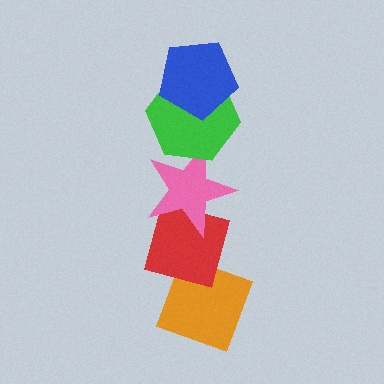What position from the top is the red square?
The red square is 4th from the top.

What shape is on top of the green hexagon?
The blue pentagon is on top of the green hexagon.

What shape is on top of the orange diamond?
The red square is on top of the orange diamond.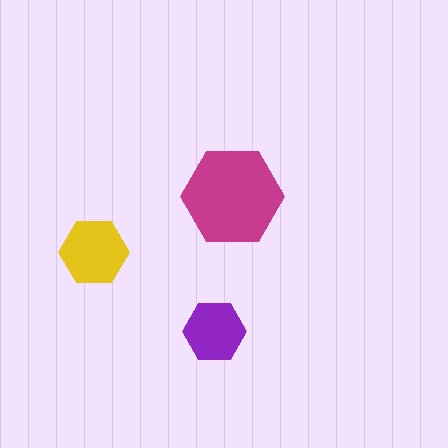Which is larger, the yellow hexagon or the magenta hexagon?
The magenta one.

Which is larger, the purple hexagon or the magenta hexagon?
The magenta one.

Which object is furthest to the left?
The yellow hexagon is leftmost.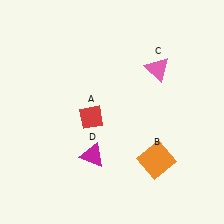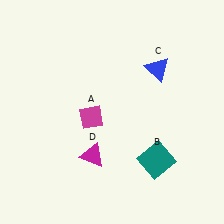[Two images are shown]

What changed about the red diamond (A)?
In Image 1, A is red. In Image 2, it changed to magenta.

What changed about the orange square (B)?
In Image 1, B is orange. In Image 2, it changed to teal.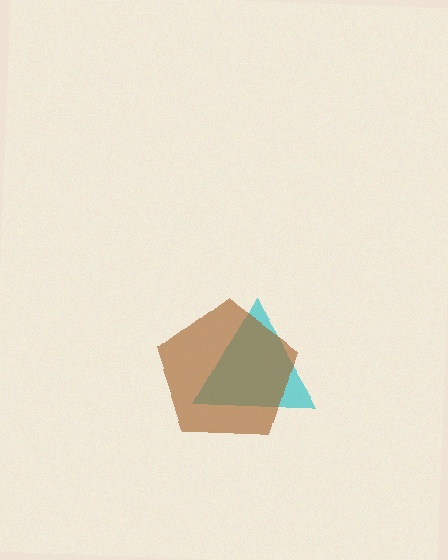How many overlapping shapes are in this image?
There are 2 overlapping shapes in the image.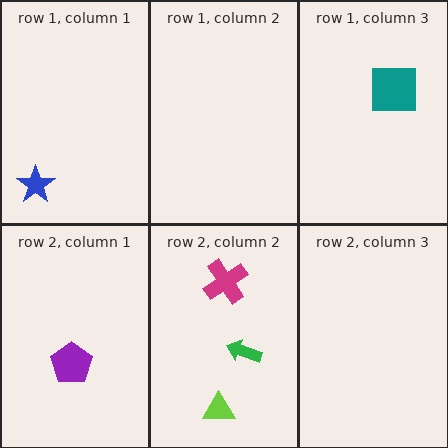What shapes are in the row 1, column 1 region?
The blue star.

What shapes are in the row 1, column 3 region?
The teal square.